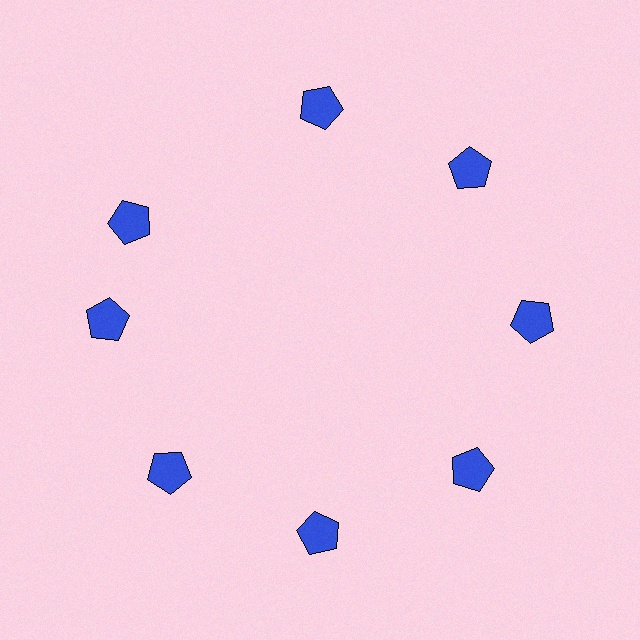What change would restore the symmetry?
The symmetry would be restored by rotating it back into even spacing with its neighbors so that all 8 pentagons sit at equal angles and equal distance from the center.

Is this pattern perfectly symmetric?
No. The 8 blue pentagons are arranged in a ring, but one element near the 10 o'clock position is rotated out of alignment along the ring, breaking the 8-fold rotational symmetry.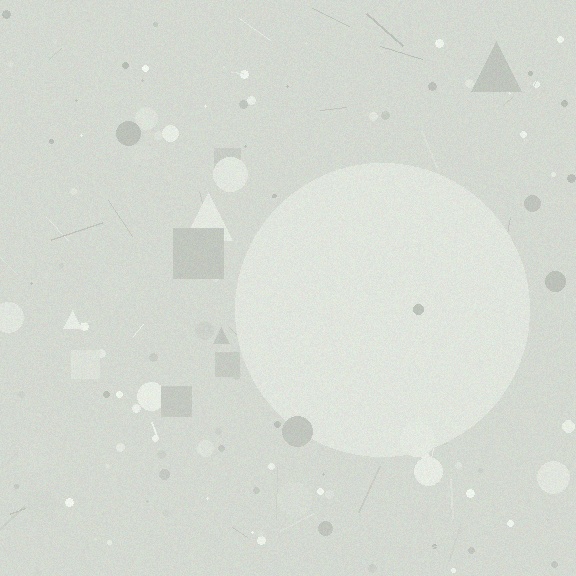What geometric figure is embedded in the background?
A circle is embedded in the background.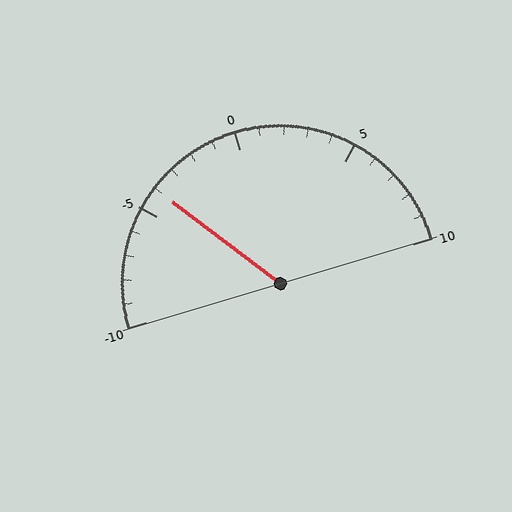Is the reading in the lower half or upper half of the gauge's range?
The reading is in the lower half of the range (-10 to 10).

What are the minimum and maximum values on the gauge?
The gauge ranges from -10 to 10.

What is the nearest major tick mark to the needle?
The nearest major tick mark is -5.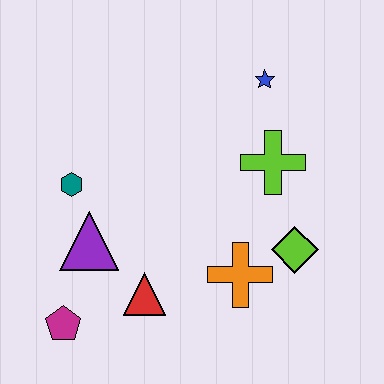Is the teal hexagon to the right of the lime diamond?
No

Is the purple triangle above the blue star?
No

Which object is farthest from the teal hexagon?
The lime diamond is farthest from the teal hexagon.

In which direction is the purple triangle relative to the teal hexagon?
The purple triangle is below the teal hexagon.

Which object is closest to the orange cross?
The lime diamond is closest to the orange cross.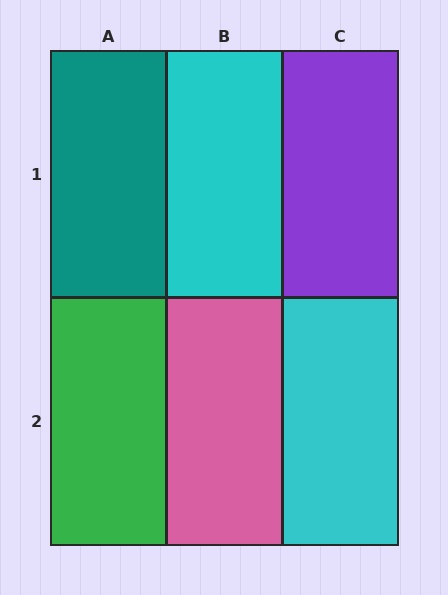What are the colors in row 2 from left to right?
Green, pink, cyan.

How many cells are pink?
1 cell is pink.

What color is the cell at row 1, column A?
Teal.